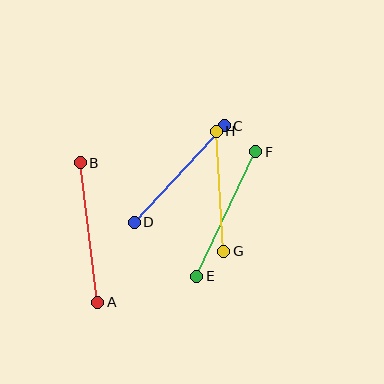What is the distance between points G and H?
The distance is approximately 120 pixels.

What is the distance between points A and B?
The distance is approximately 141 pixels.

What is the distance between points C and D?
The distance is approximately 132 pixels.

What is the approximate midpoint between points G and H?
The midpoint is at approximately (220, 191) pixels.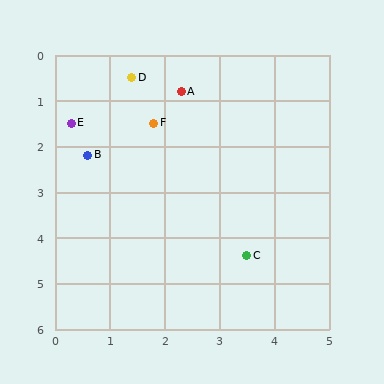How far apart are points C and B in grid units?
Points C and B are about 3.6 grid units apart.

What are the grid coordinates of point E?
Point E is at approximately (0.3, 1.5).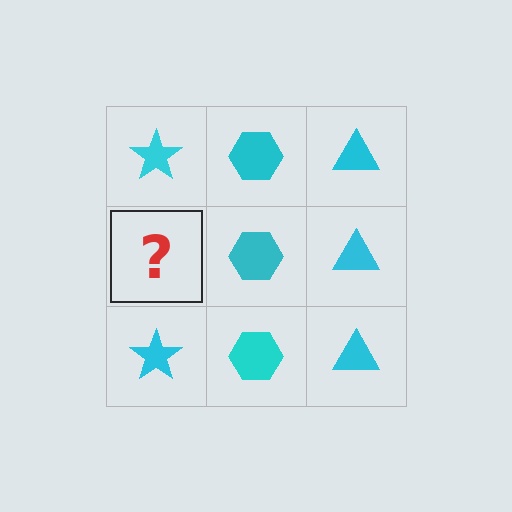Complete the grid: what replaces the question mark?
The question mark should be replaced with a cyan star.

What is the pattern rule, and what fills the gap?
The rule is that each column has a consistent shape. The gap should be filled with a cyan star.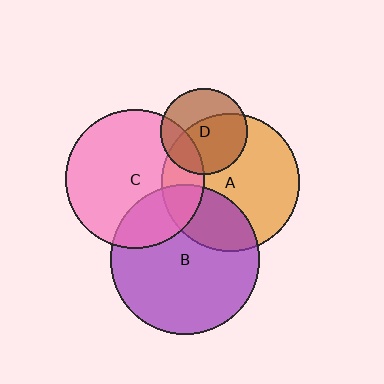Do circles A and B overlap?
Yes.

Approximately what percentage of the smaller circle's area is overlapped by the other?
Approximately 30%.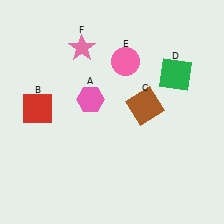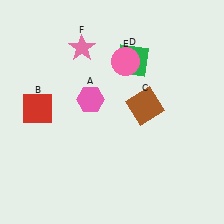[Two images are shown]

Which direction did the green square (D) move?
The green square (D) moved left.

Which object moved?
The green square (D) moved left.